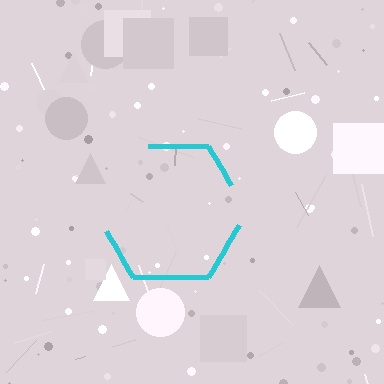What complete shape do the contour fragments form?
The contour fragments form a hexagon.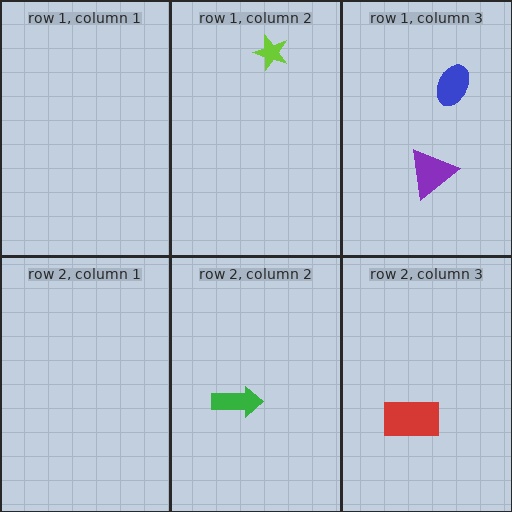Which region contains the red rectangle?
The row 2, column 3 region.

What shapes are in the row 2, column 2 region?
The green arrow.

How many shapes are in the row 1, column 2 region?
1.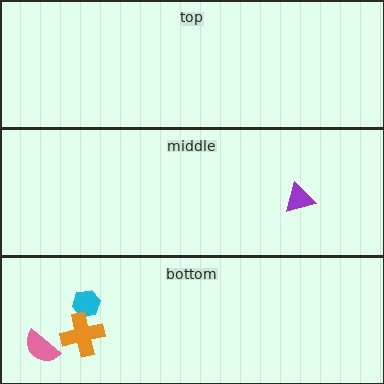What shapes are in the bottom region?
The cyan hexagon, the pink semicircle, the orange cross.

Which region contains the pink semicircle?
The bottom region.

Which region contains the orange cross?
The bottom region.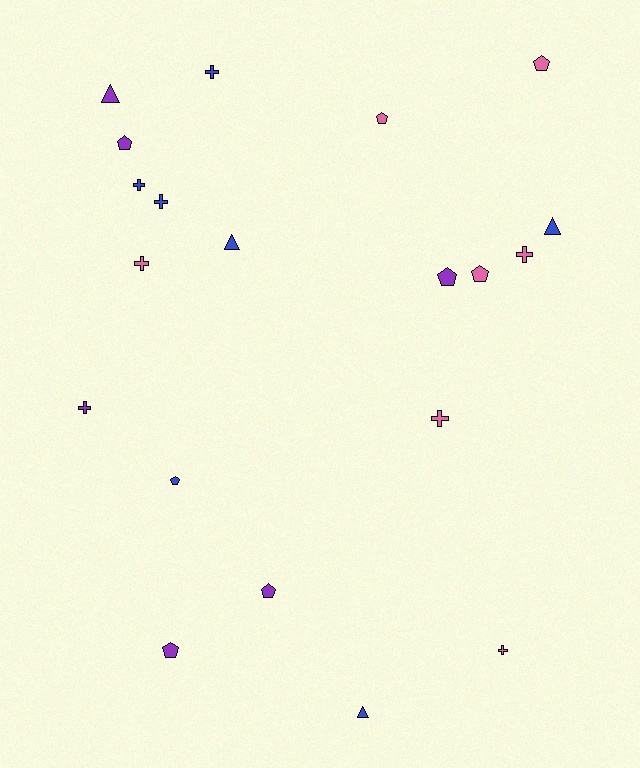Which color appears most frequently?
Blue, with 7 objects.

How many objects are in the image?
There are 20 objects.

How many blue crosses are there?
There are 3 blue crosses.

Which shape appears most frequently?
Pentagon, with 8 objects.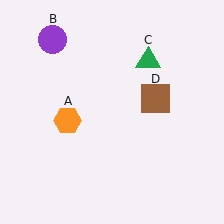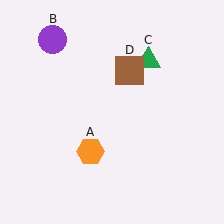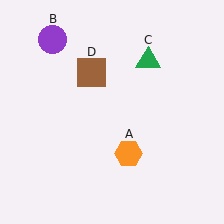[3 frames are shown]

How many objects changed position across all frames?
2 objects changed position: orange hexagon (object A), brown square (object D).